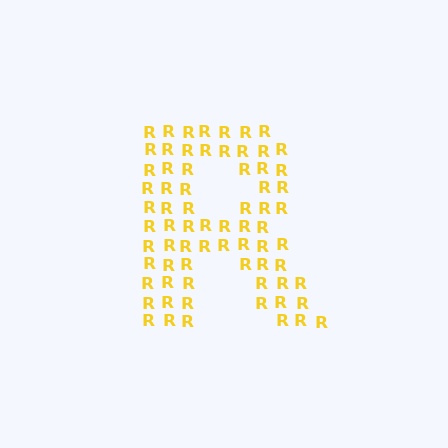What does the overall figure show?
The overall figure shows the letter R.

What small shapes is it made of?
It is made of small letter R's.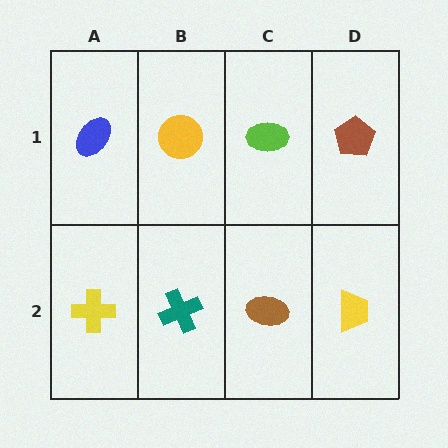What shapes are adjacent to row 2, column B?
A yellow circle (row 1, column B), a yellow cross (row 2, column A), a brown ellipse (row 2, column C).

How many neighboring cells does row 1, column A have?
2.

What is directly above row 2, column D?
A brown pentagon.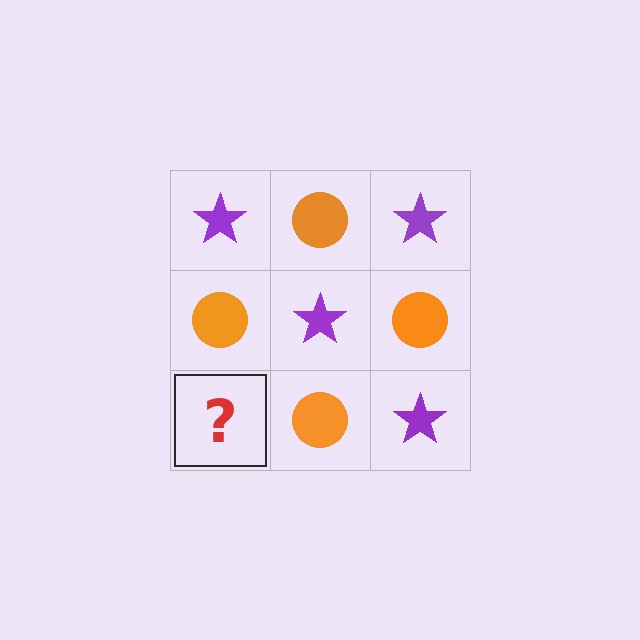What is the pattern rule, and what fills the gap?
The rule is that it alternates purple star and orange circle in a checkerboard pattern. The gap should be filled with a purple star.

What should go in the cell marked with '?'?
The missing cell should contain a purple star.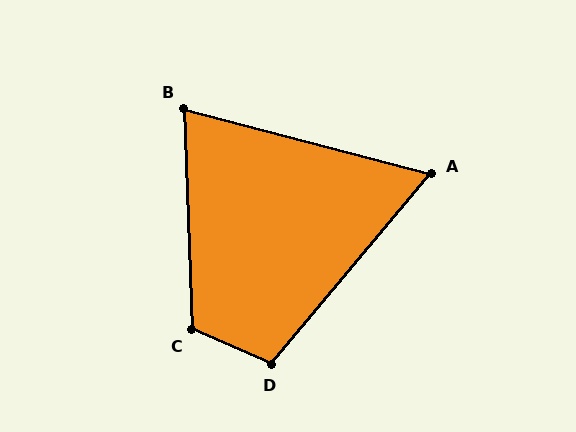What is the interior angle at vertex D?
Approximately 107 degrees (obtuse).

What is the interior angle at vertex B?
Approximately 73 degrees (acute).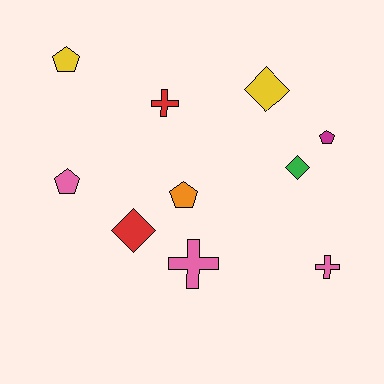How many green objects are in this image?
There is 1 green object.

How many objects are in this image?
There are 10 objects.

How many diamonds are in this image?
There are 3 diamonds.